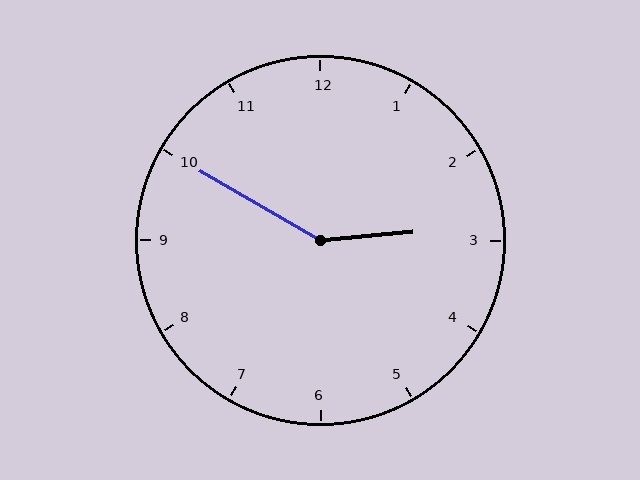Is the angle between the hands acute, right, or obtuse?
It is obtuse.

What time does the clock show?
2:50.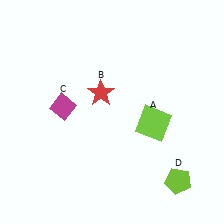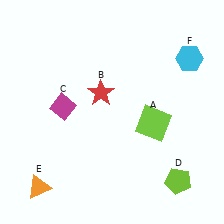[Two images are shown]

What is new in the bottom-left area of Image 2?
An orange triangle (E) was added in the bottom-left area of Image 2.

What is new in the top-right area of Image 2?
A cyan hexagon (F) was added in the top-right area of Image 2.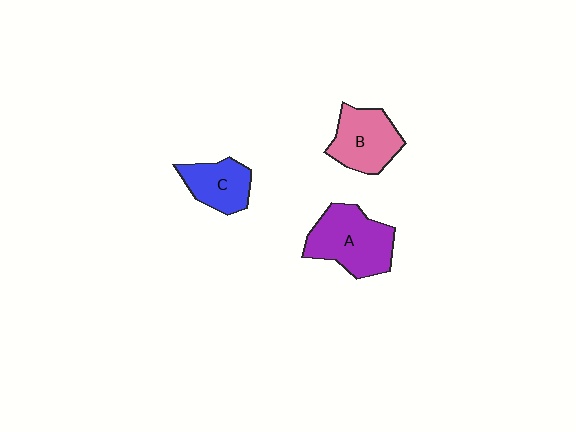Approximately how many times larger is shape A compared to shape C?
Approximately 1.6 times.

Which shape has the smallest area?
Shape C (blue).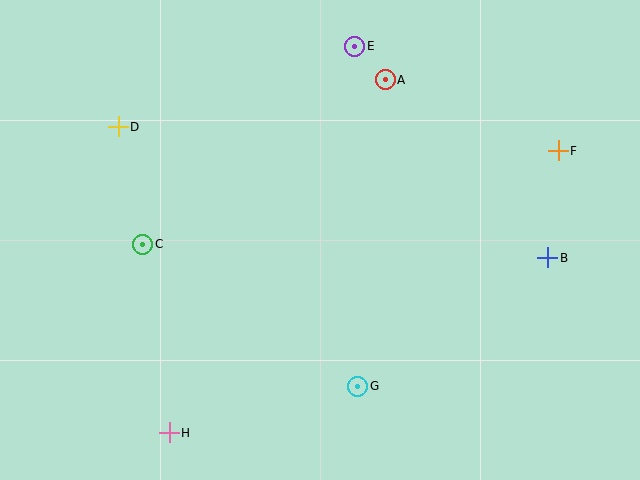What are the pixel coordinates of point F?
Point F is at (558, 151).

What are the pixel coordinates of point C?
Point C is at (143, 244).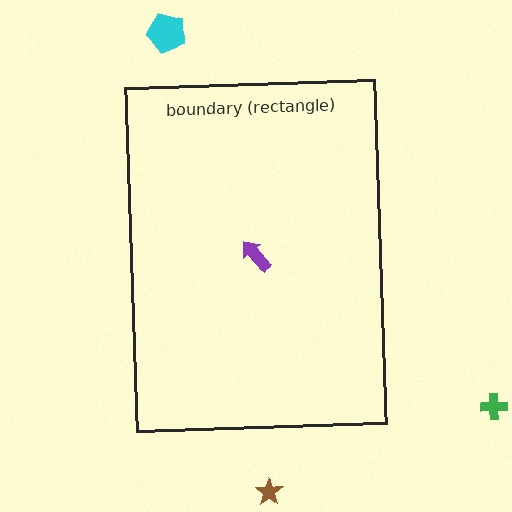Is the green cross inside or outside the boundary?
Outside.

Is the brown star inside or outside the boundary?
Outside.